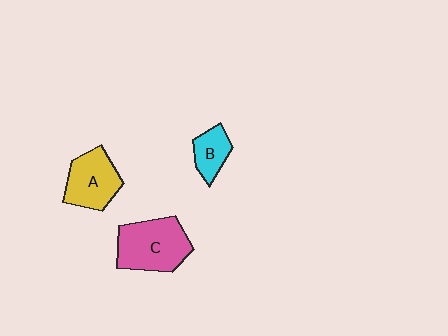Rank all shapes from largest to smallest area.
From largest to smallest: C (pink), A (yellow), B (cyan).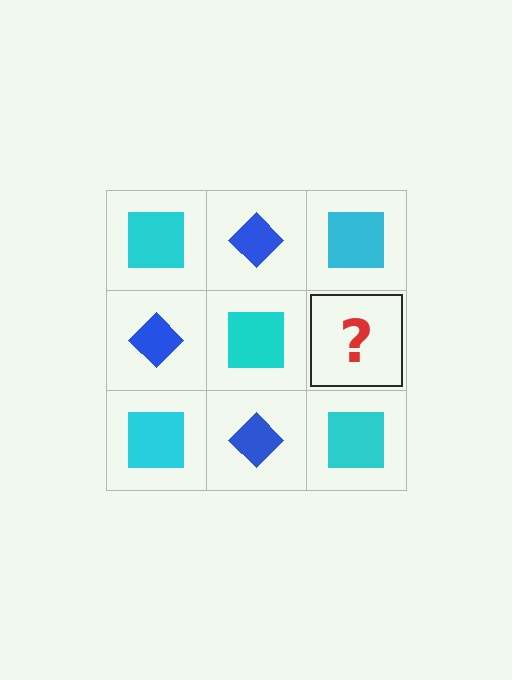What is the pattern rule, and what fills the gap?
The rule is that it alternates cyan square and blue diamond in a checkerboard pattern. The gap should be filled with a blue diamond.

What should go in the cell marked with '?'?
The missing cell should contain a blue diamond.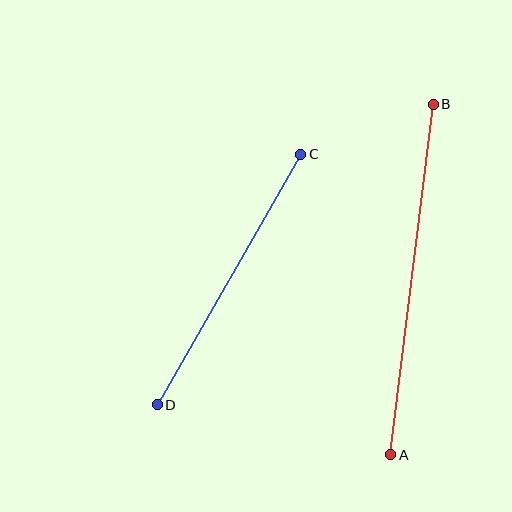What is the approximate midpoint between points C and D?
The midpoint is at approximately (229, 279) pixels.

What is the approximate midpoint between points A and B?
The midpoint is at approximately (412, 280) pixels.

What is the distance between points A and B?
The distance is approximately 353 pixels.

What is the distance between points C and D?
The distance is approximately 288 pixels.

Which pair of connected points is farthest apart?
Points A and B are farthest apart.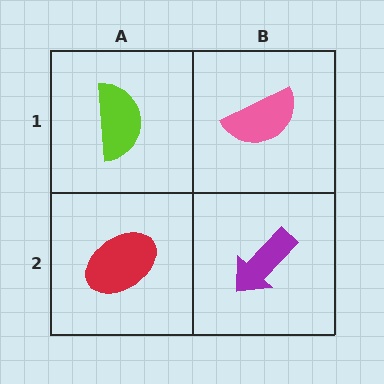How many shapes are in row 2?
2 shapes.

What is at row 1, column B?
A pink semicircle.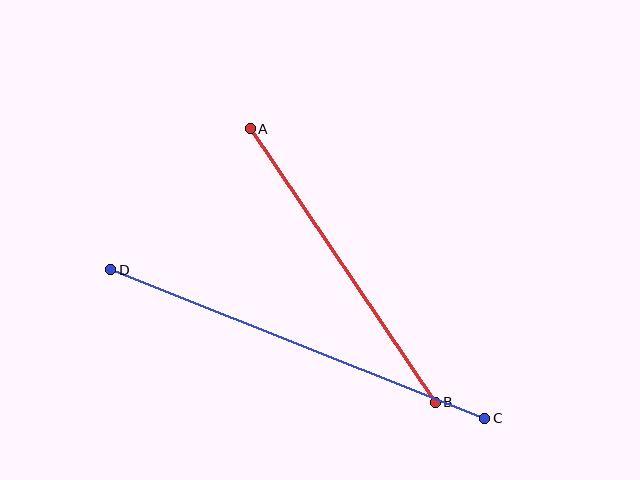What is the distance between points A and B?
The distance is approximately 330 pixels.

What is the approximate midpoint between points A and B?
The midpoint is at approximately (343, 266) pixels.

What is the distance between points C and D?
The distance is approximately 402 pixels.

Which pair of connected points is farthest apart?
Points C and D are farthest apart.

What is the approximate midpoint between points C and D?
The midpoint is at approximately (298, 344) pixels.